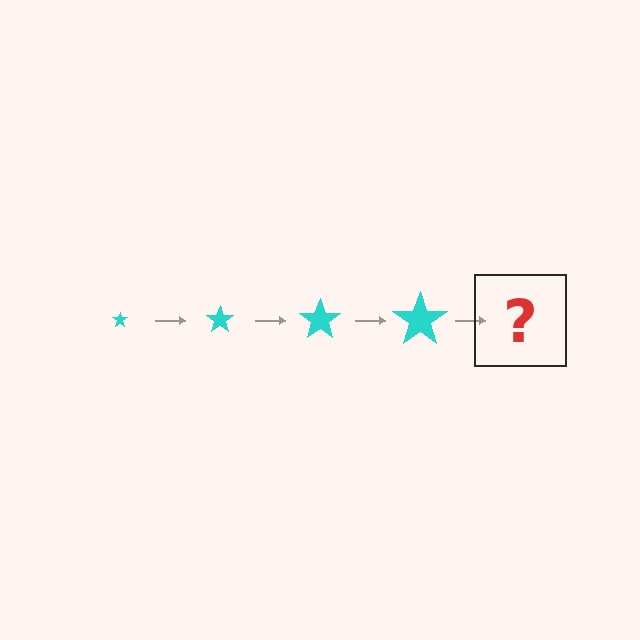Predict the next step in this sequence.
The next step is a cyan star, larger than the previous one.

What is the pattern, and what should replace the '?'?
The pattern is that the star gets progressively larger each step. The '?' should be a cyan star, larger than the previous one.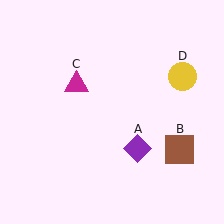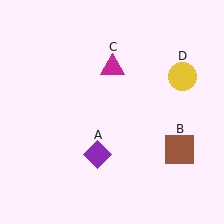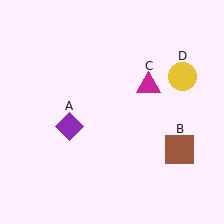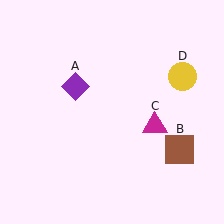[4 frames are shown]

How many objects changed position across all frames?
2 objects changed position: purple diamond (object A), magenta triangle (object C).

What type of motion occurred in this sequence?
The purple diamond (object A), magenta triangle (object C) rotated clockwise around the center of the scene.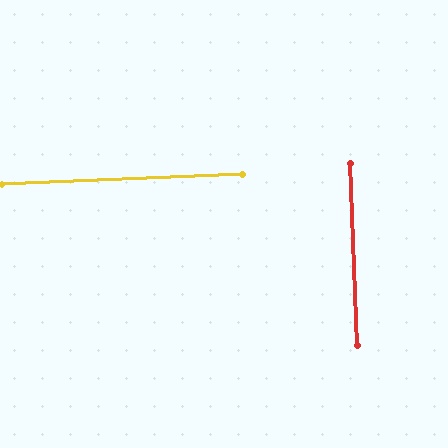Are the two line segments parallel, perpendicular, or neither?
Perpendicular — they meet at approximately 90°.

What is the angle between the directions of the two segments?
Approximately 90 degrees.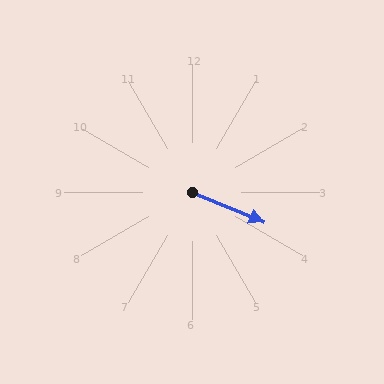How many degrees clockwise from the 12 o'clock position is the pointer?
Approximately 113 degrees.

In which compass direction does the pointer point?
Southeast.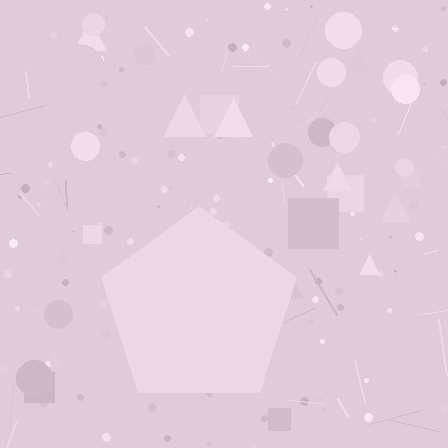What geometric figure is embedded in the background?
A pentagon is embedded in the background.